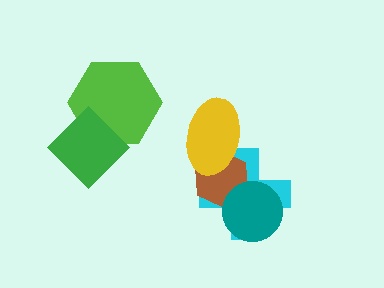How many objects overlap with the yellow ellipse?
2 objects overlap with the yellow ellipse.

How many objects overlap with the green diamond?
1 object overlaps with the green diamond.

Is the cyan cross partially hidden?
Yes, it is partially covered by another shape.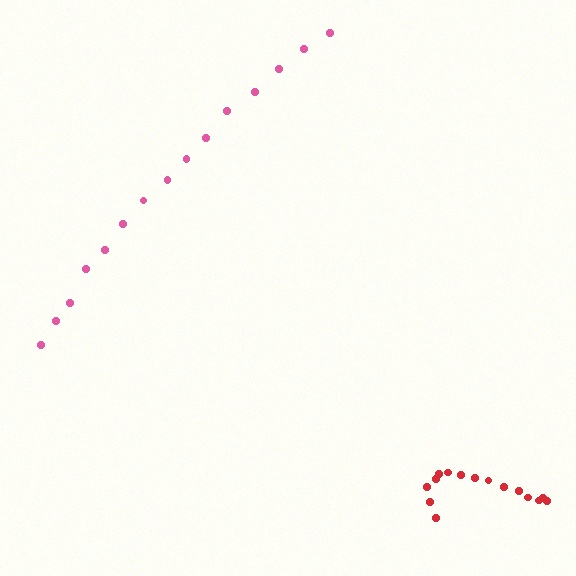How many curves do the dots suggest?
There are 2 distinct paths.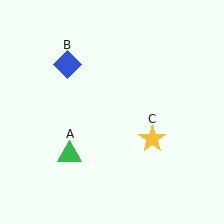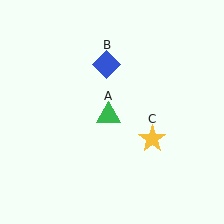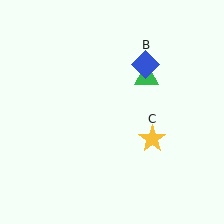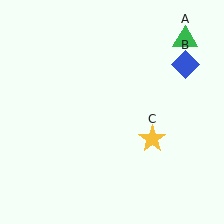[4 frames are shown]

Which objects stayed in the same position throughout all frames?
Yellow star (object C) remained stationary.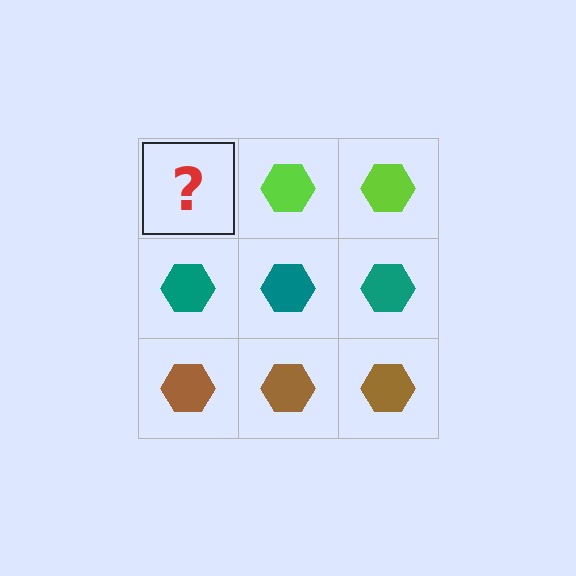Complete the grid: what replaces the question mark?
The question mark should be replaced with a lime hexagon.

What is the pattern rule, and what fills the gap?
The rule is that each row has a consistent color. The gap should be filled with a lime hexagon.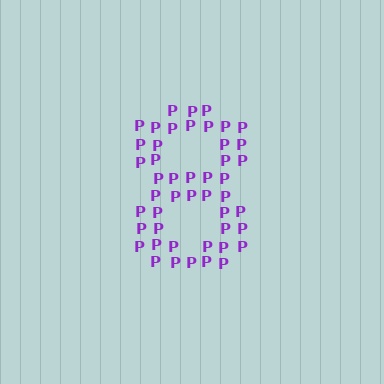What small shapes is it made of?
It is made of small letter P's.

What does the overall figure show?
The overall figure shows the digit 8.